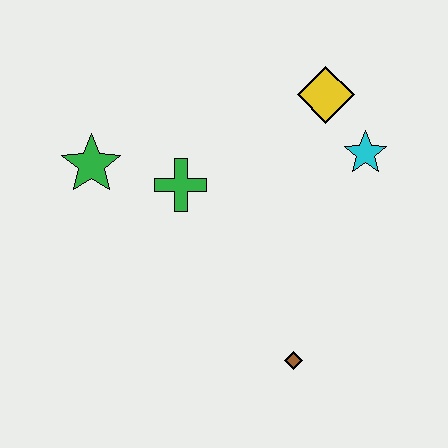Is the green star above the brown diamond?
Yes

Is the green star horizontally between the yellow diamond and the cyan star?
No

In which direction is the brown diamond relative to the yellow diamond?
The brown diamond is below the yellow diamond.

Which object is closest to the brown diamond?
The green cross is closest to the brown diamond.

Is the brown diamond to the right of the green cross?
Yes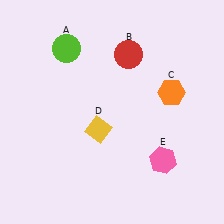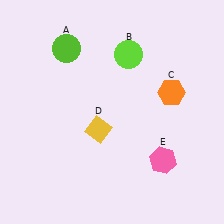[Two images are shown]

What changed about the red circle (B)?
In Image 1, B is red. In Image 2, it changed to lime.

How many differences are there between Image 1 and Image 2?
There is 1 difference between the two images.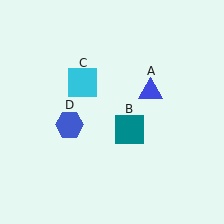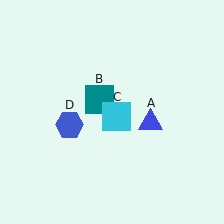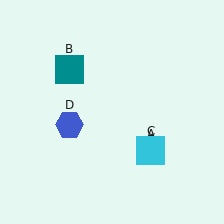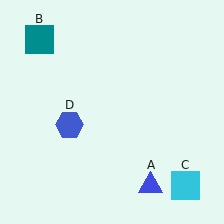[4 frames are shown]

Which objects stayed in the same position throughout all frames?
Blue hexagon (object D) remained stationary.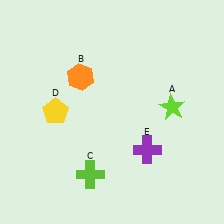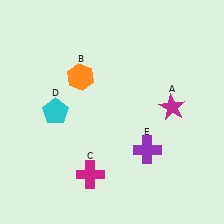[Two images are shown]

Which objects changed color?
A changed from lime to magenta. C changed from lime to magenta. D changed from yellow to cyan.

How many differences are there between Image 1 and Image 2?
There are 3 differences between the two images.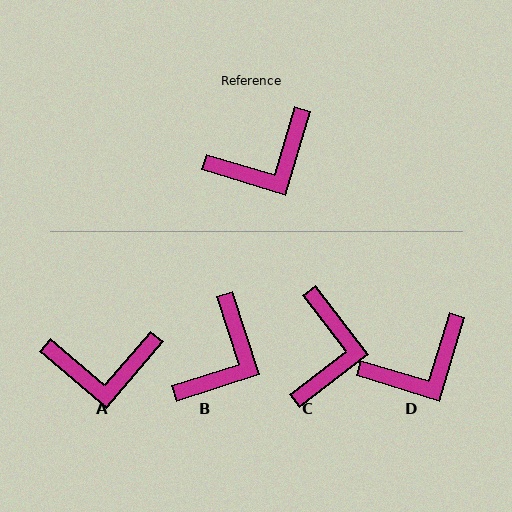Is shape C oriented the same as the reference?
No, it is off by about 55 degrees.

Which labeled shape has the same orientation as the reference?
D.